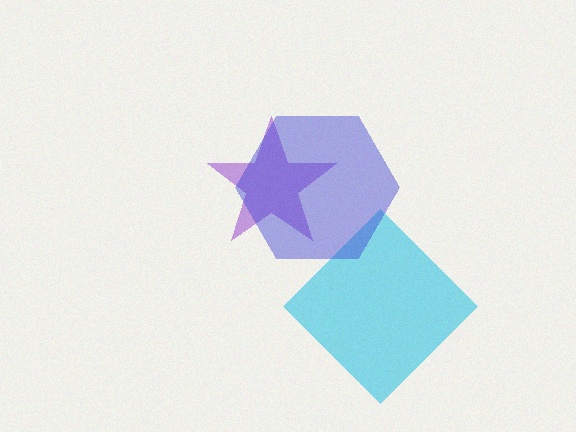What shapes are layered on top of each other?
The layered shapes are: a cyan diamond, a purple star, a blue hexagon.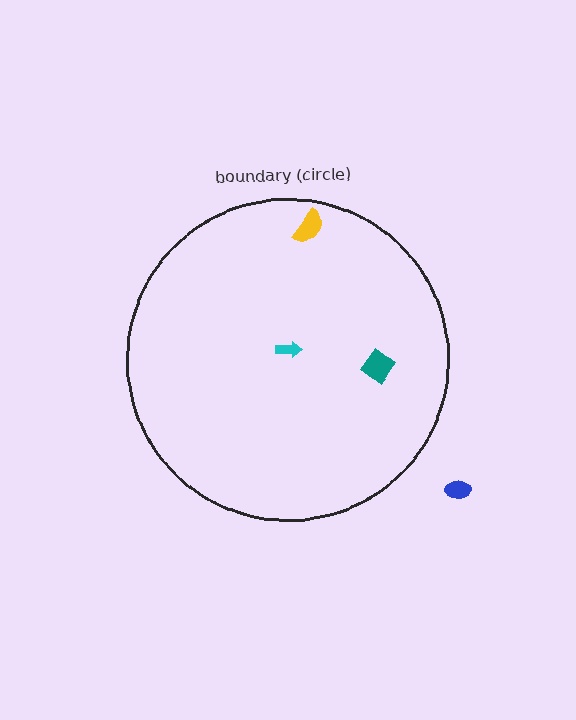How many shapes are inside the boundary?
3 inside, 1 outside.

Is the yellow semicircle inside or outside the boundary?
Inside.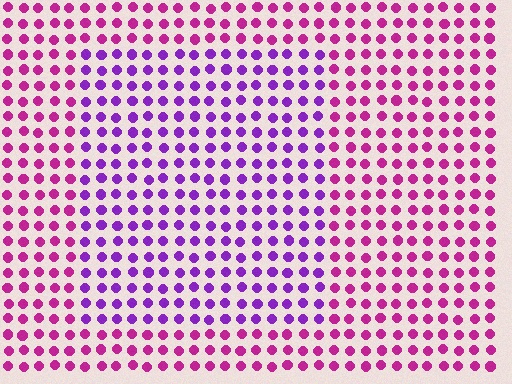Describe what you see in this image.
The image is filled with small magenta elements in a uniform arrangement. A rectangle-shaped region is visible where the elements are tinted to a slightly different hue, forming a subtle color boundary.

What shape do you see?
I see a rectangle.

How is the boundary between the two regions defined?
The boundary is defined purely by a slight shift in hue (about 38 degrees). Spacing, size, and orientation are identical on both sides.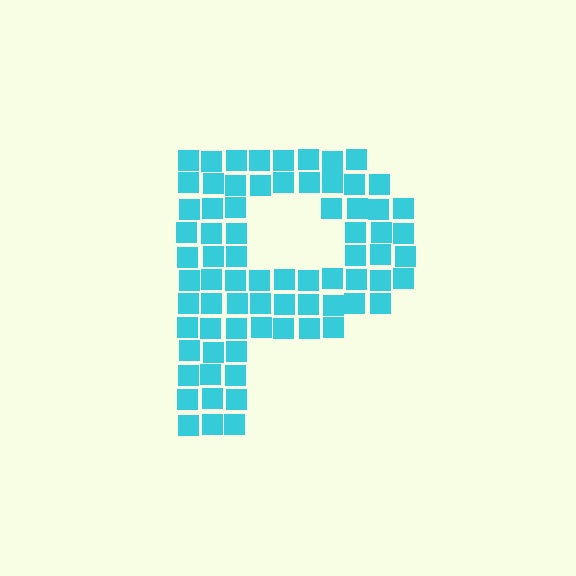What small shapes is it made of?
It is made of small squares.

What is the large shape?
The large shape is the letter P.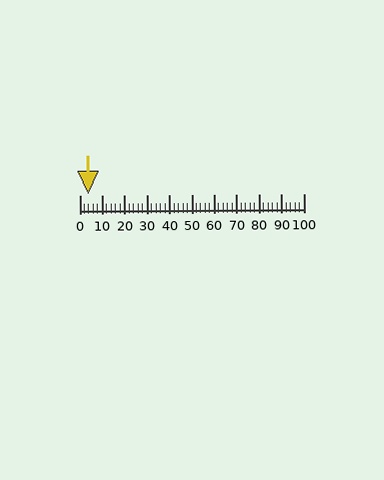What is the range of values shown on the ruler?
The ruler shows values from 0 to 100.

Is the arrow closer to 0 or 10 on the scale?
The arrow is closer to 0.